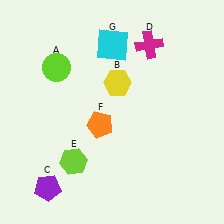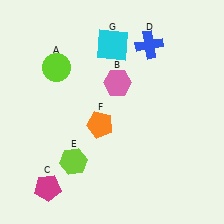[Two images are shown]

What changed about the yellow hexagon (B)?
In Image 1, B is yellow. In Image 2, it changed to pink.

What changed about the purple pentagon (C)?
In Image 1, C is purple. In Image 2, it changed to magenta.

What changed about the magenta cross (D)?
In Image 1, D is magenta. In Image 2, it changed to blue.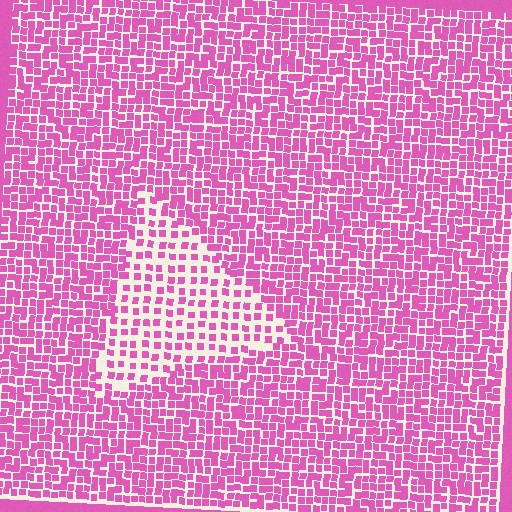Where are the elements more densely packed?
The elements are more densely packed outside the triangle boundary.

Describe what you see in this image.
The image contains small pink elements arranged at two different densities. A triangle-shaped region is visible where the elements are less densely packed than the surrounding area.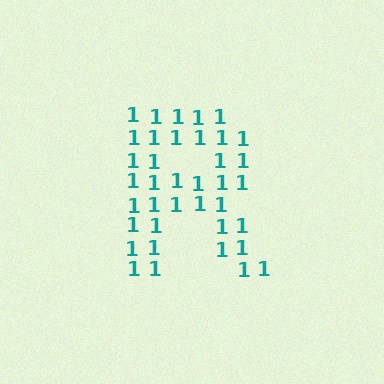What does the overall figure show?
The overall figure shows the letter R.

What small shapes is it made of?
It is made of small digit 1's.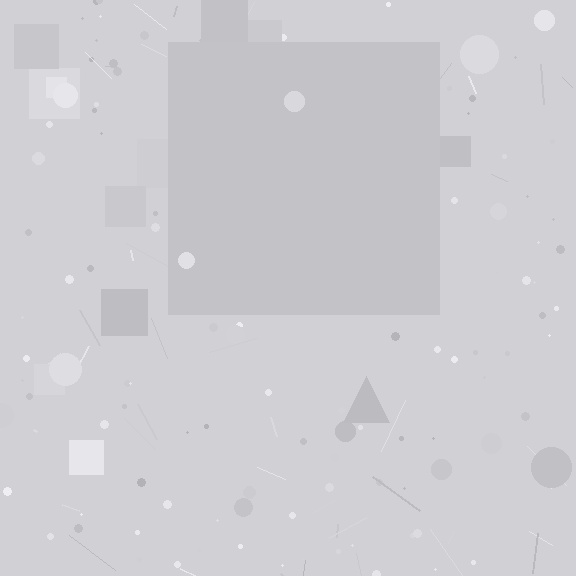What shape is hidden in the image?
A square is hidden in the image.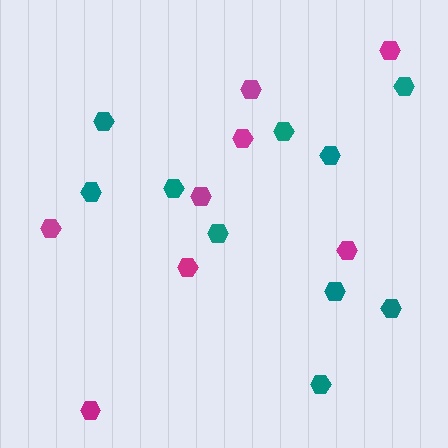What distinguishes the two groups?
There are 2 groups: one group of magenta hexagons (8) and one group of teal hexagons (10).